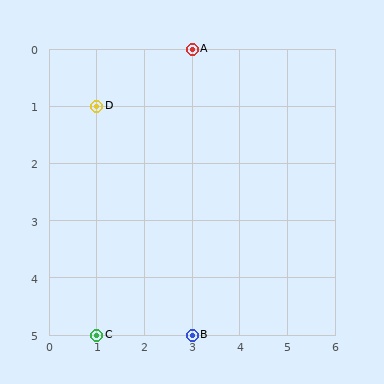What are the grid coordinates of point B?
Point B is at grid coordinates (3, 5).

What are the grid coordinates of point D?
Point D is at grid coordinates (1, 1).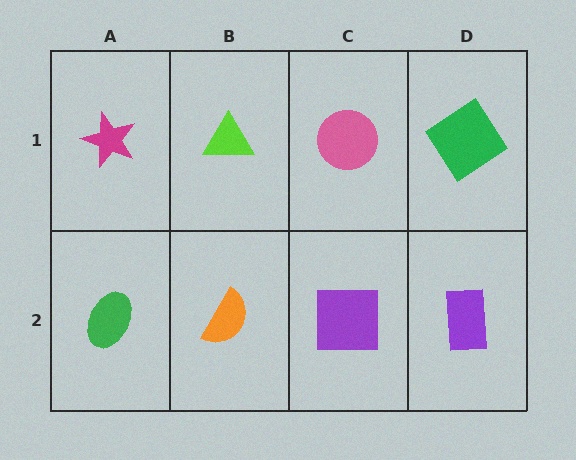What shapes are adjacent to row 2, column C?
A pink circle (row 1, column C), an orange semicircle (row 2, column B), a purple rectangle (row 2, column D).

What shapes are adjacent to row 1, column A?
A green ellipse (row 2, column A), a lime triangle (row 1, column B).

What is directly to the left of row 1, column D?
A pink circle.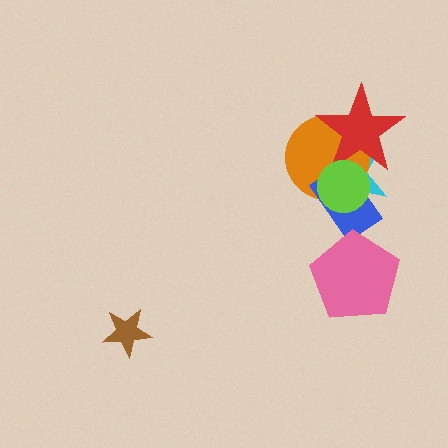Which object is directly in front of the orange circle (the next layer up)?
The blue rectangle is directly in front of the orange circle.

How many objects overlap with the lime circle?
4 objects overlap with the lime circle.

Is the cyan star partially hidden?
Yes, it is partially covered by another shape.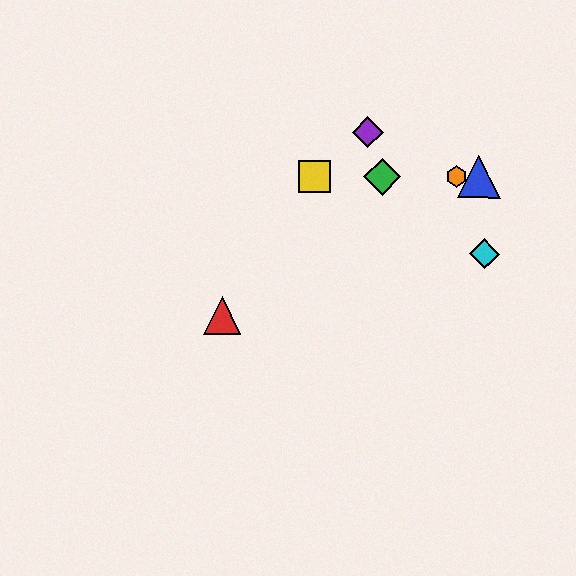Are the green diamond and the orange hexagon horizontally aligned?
Yes, both are at y≈177.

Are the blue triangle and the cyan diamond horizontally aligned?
No, the blue triangle is at y≈177 and the cyan diamond is at y≈254.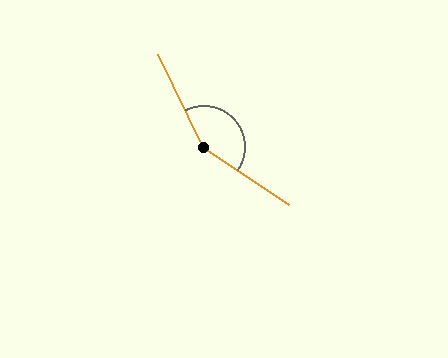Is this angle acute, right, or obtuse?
It is obtuse.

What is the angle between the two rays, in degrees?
Approximately 150 degrees.